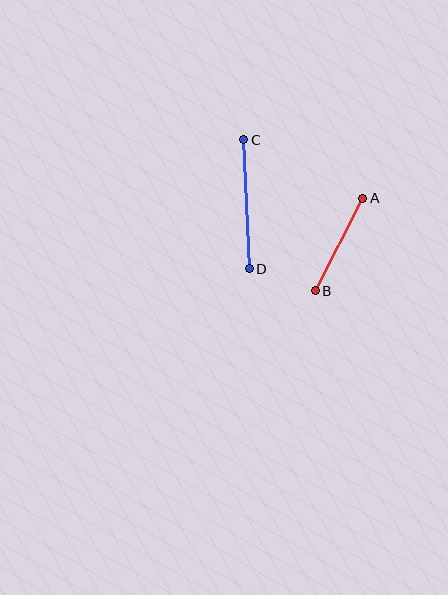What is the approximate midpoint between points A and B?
The midpoint is at approximately (339, 244) pixels.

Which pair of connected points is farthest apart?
Points C and D are farthest apart.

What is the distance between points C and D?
The distance is approximately 129 pixels.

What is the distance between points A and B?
The distance is approximately 104 pixels.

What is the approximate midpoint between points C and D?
The midpoint is at approximately (246, 204) pixels.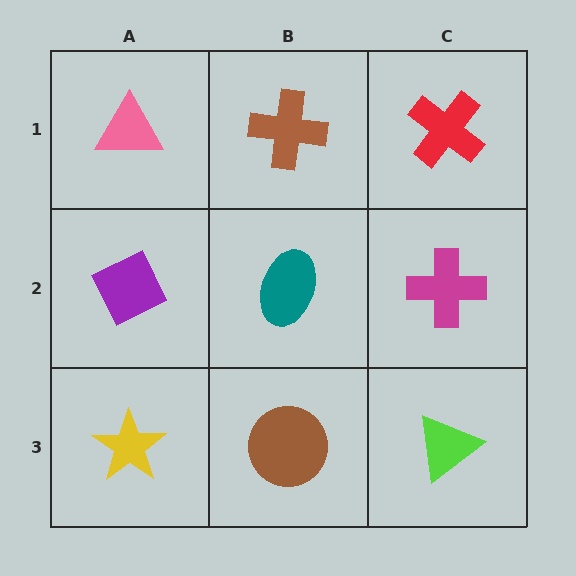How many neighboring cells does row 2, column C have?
3.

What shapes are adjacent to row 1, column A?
A purple diamond (row 2, column A), a brown cross (row 1, column B).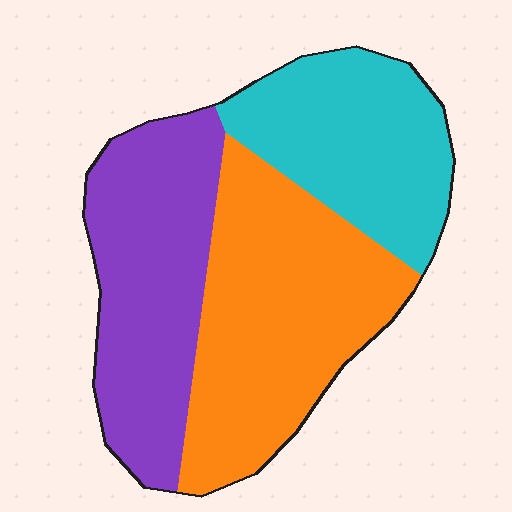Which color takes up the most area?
Orange, at roughly 40%.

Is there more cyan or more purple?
Purple.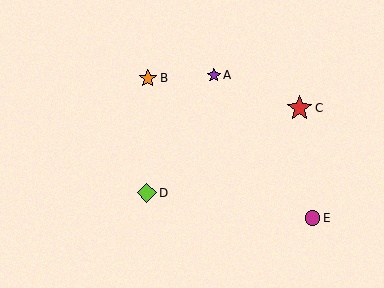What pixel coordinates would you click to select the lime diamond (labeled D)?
Click at (147, 193) to select the lime diamond D.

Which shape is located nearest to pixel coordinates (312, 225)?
The magenta circle (labeled E) at (313, 218) is nearest to that location.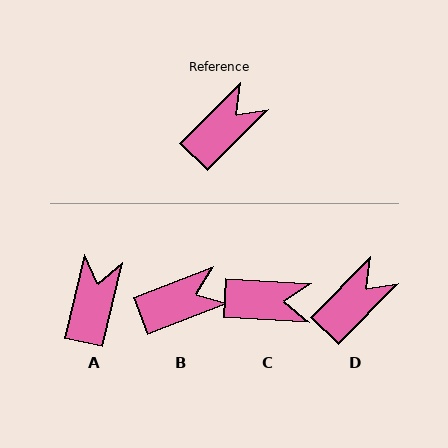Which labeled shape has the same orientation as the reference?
D.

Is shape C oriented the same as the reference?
No, it is off by about 49 degrees.